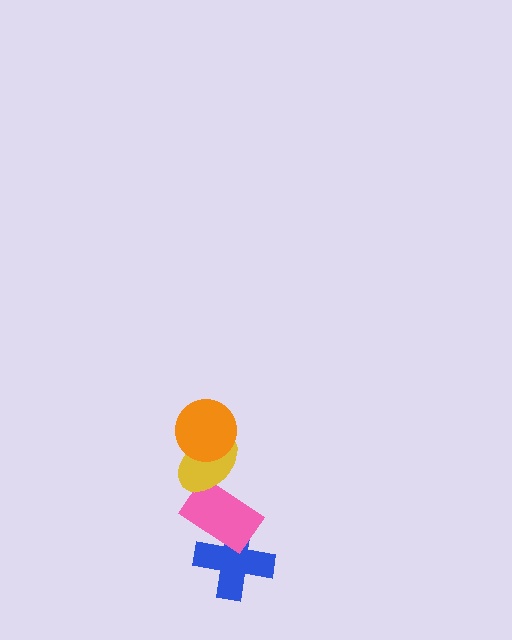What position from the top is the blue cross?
The blue cross is 4th from the top.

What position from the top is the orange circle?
The orange circle is 1st from the top.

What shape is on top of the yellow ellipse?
The orange circle is on top of the yellow ellipse.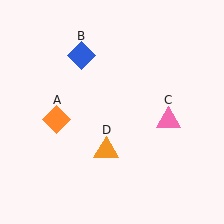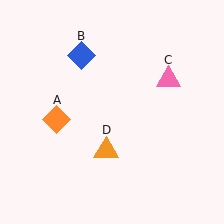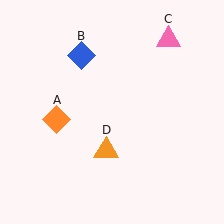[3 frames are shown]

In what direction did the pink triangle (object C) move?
The pink triangle (object C) moved up.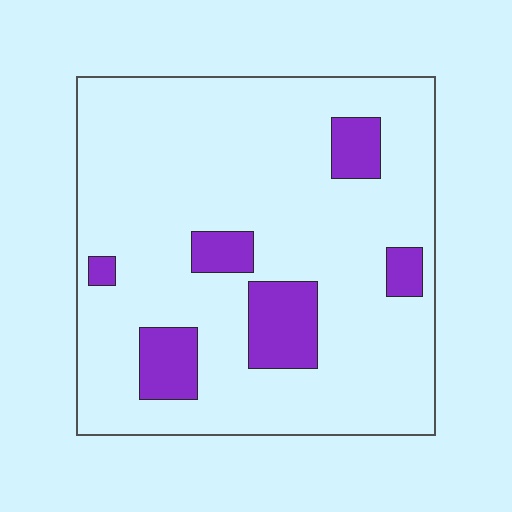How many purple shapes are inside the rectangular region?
6.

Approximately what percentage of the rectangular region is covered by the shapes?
Approximately 15%.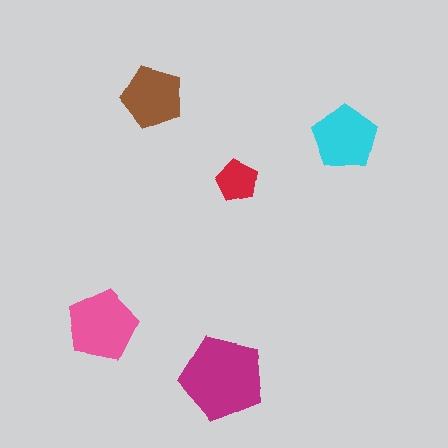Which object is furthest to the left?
The pink pentagon is leftmost.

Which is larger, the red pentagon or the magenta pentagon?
The magenta one.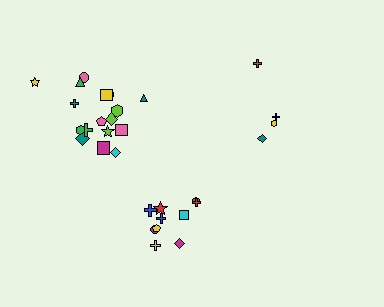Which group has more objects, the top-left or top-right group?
The top-left group.